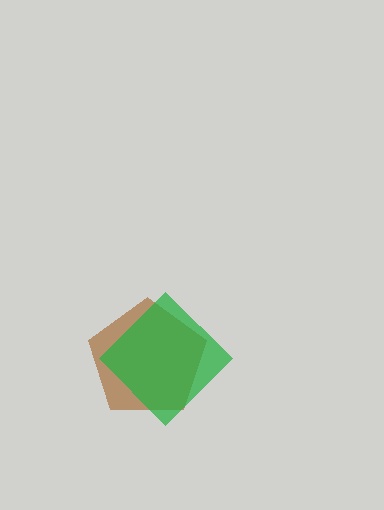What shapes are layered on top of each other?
The layered shapes are: a brown pentagon, a green diamond.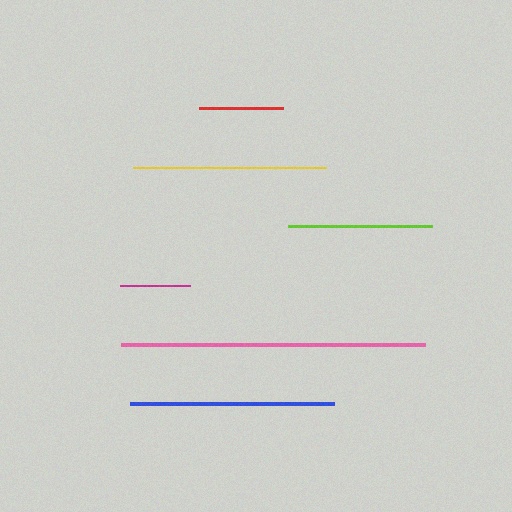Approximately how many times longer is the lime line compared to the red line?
The lime line is approximately 1.7 times the length of the red line.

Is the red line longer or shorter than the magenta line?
The red line is longer than the magenta line.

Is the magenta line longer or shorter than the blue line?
The blue line is longer than the magenta line.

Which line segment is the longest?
The pink line is the longest at approximately 304 pixels.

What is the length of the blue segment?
The blue segment is approximately 205 pixels long.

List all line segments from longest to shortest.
From longest to shortest: pink, blue, yellow, lime, red, magenta.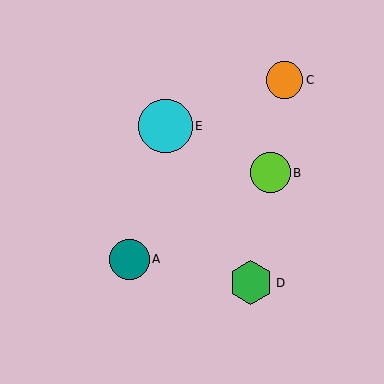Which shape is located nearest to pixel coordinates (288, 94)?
The orange circle (labeled C) at (285, 80) is nearest to that location.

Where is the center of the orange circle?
The center of the orange circle is at (285, 80).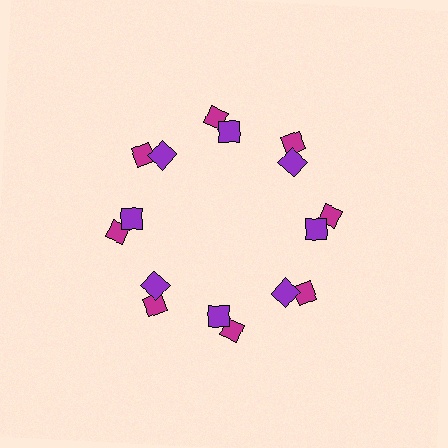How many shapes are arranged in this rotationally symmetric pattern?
There are 16 shapes, arranged in 8 groups of 2.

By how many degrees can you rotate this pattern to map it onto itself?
The pattern maps onto itself every 45 degrees of rotation.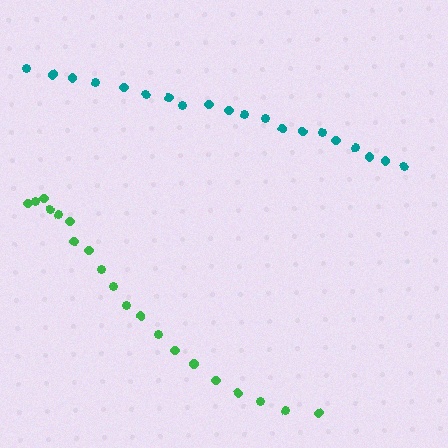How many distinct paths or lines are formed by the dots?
There are 2 distinct paths.